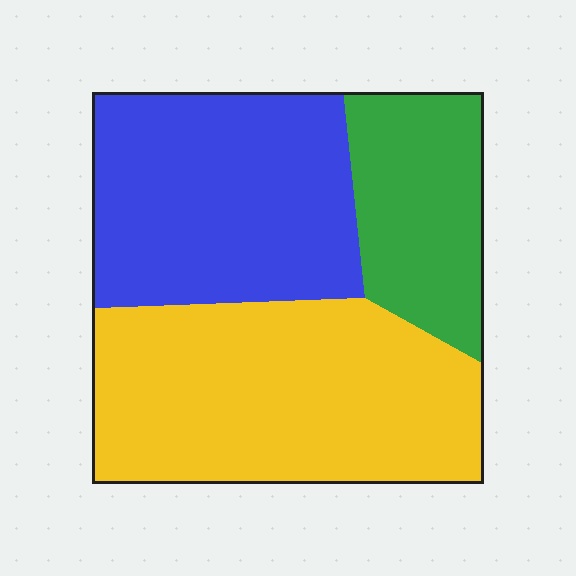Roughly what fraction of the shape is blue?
Blue covers about 35% of the shape.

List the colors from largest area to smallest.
From largest to smallest: yellow, blue, green.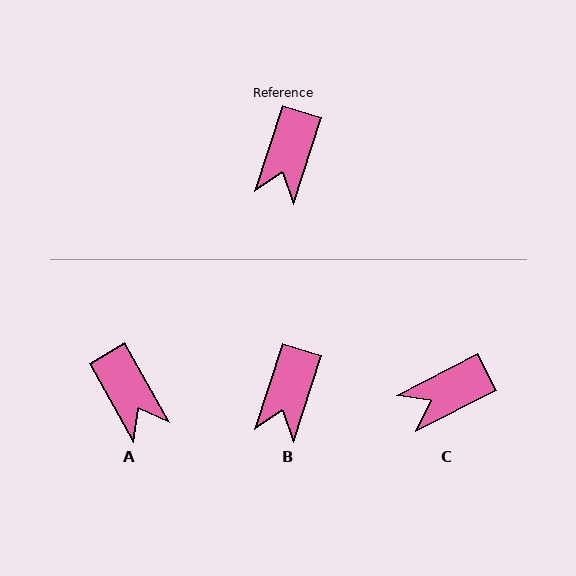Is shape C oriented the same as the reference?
No, it is off by about 45 degrees.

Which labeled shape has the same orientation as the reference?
B.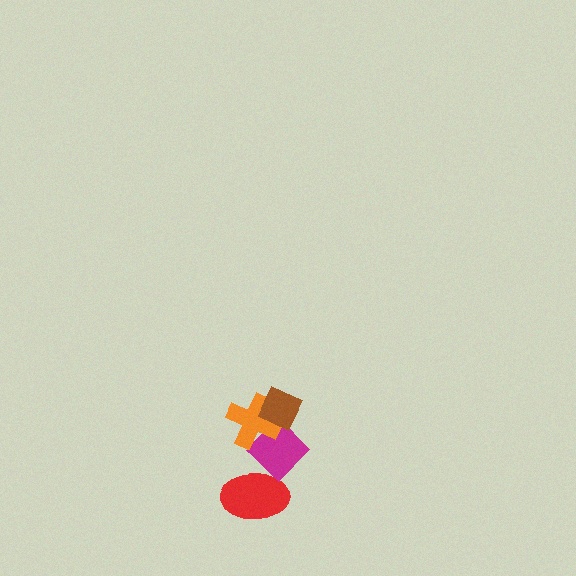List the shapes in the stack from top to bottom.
From top to bottom: the brown diamond, the orange cross, the magenta diamond, the red ellipse.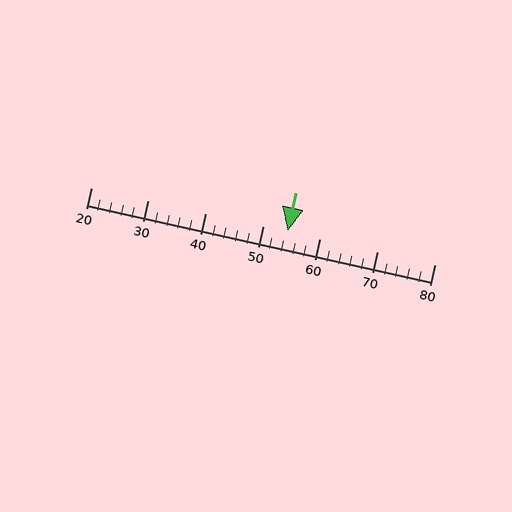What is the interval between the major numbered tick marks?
The major tick marks are spaced 10 units apart.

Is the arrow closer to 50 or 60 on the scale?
The arrow is closer to 50.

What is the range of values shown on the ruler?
The ruler shows values from 20 to 80.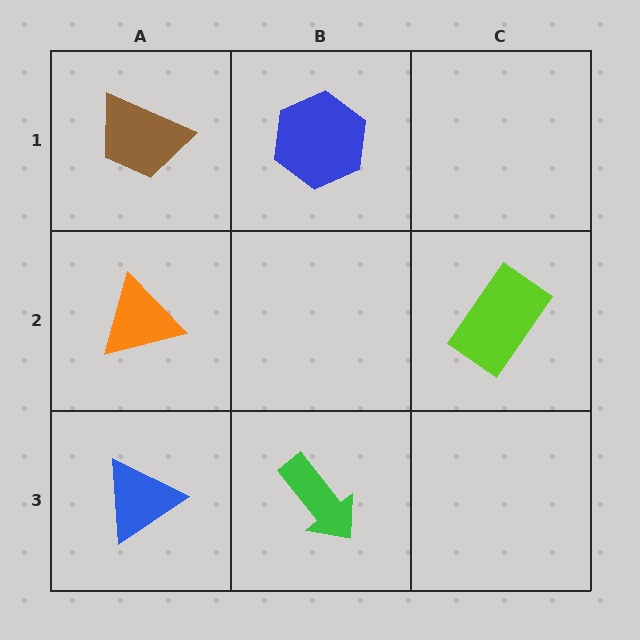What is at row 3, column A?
A blue triangle.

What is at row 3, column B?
A green arrow.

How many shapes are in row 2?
2 shapes.